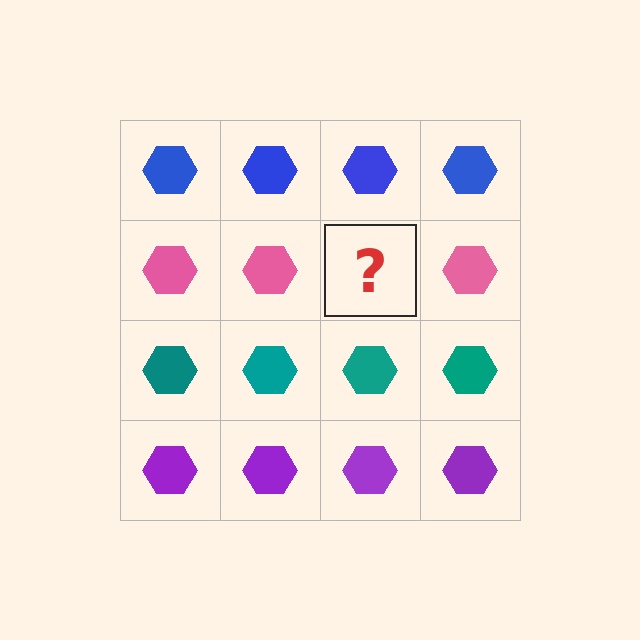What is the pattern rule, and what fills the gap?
The rule is that each row has a consistent color. The gap should be filled with a pink hexagon.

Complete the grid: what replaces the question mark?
The question mark should be replaced with a pink hexagon.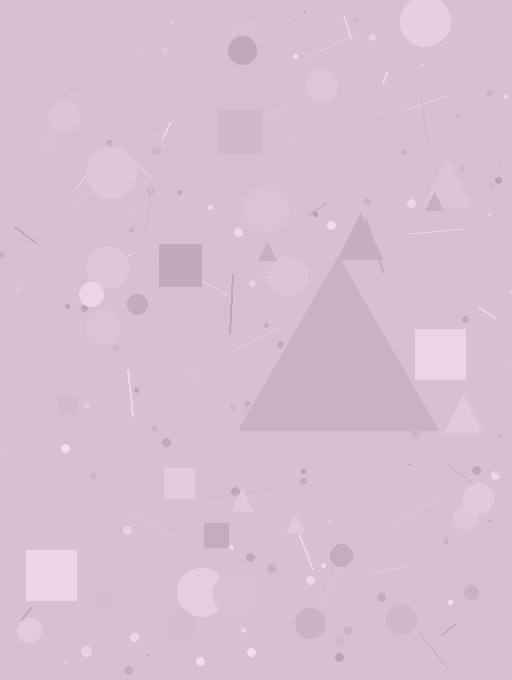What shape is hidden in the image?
A triangle is hidden in the image.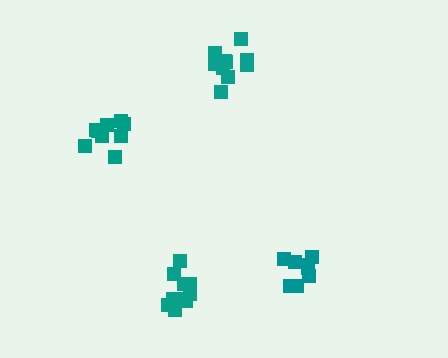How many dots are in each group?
Group 1: 11 dots, Group 2: 9 dots, Group 3: 10 dots, Group 4: 8 dots (38 total).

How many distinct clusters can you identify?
There are 4 distinct clusters.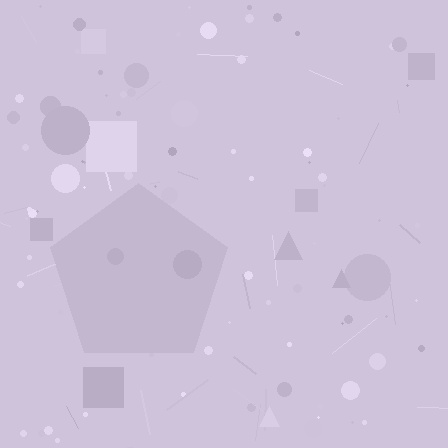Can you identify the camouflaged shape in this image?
The camouflaged shape is a pentagon.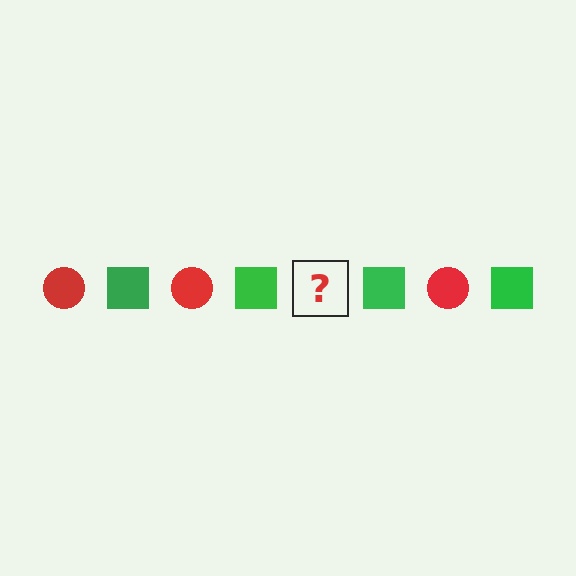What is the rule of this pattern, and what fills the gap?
The rule is that the pattern alternates between red circle and green square. The gap should be filled with a red circle.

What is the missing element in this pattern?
The missing element is a red circle.